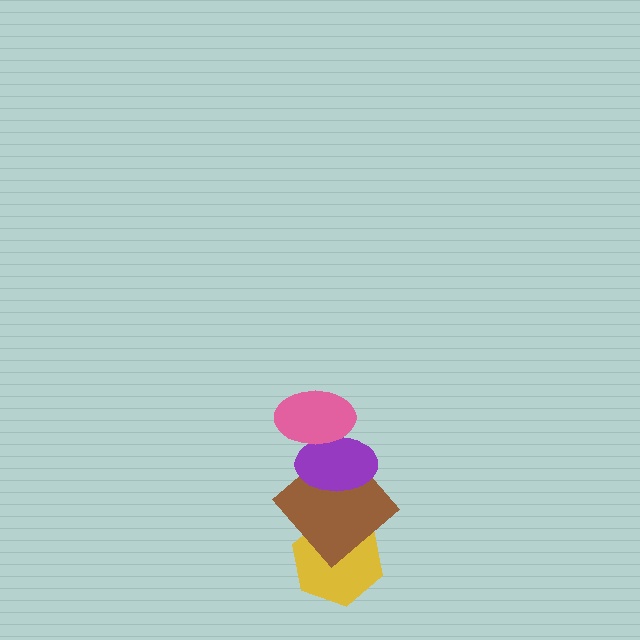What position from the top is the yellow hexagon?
The yellow hexagon is 4th from the top.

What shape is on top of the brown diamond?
The purple ellipse is on top of the brown diamond.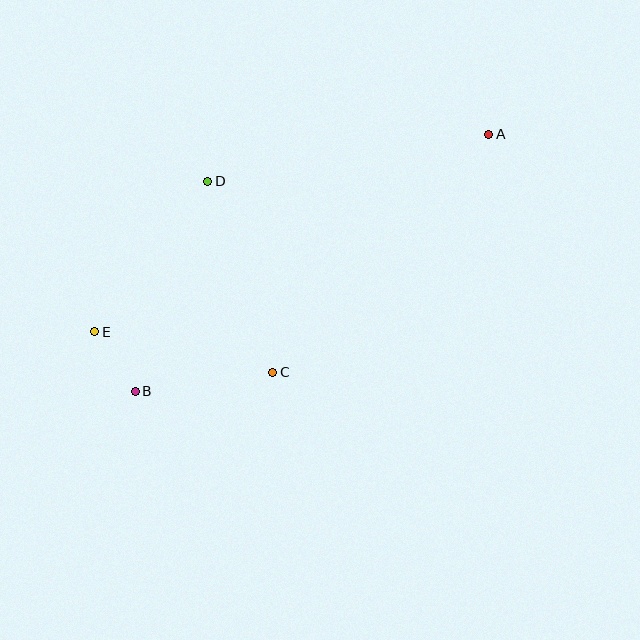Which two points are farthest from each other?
Points A and E are farthest from each other.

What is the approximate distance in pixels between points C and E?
The distance between C and E is approximately 183 pixels.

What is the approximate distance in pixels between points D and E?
The distance between D and E is approximately 188 pixels.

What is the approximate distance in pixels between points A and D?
The distance between A and D is approximately 285 pixels.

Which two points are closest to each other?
Points B and E are closest to each other.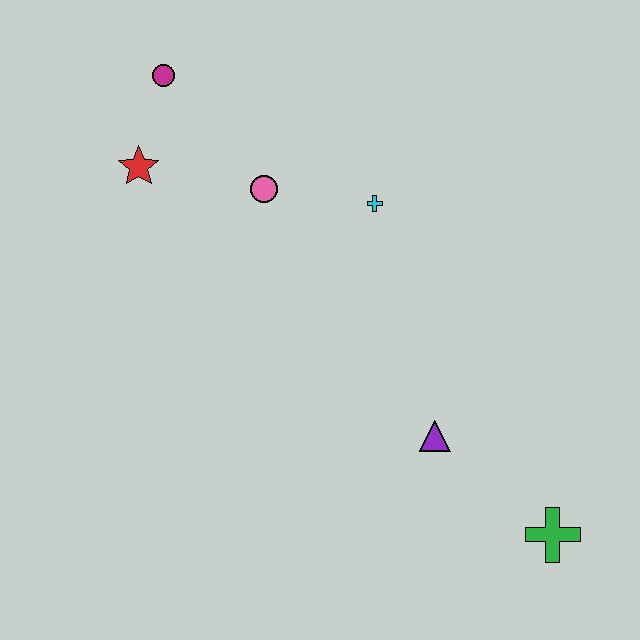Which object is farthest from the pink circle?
The green cross is farthest from the pink circle.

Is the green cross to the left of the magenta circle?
No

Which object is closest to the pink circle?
The cyan cross is closest to the pink circle.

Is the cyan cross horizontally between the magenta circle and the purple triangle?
Yes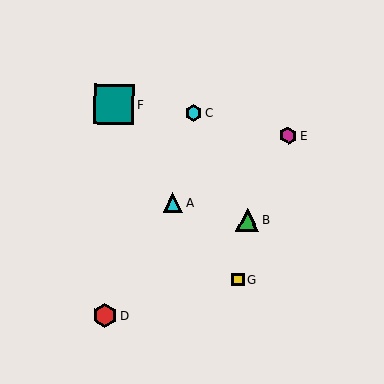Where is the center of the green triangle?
The center of the green triangle is at (247, 220).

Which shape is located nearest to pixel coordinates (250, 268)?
The yellow square (labeled G) at (238, 279) is nearest to that location.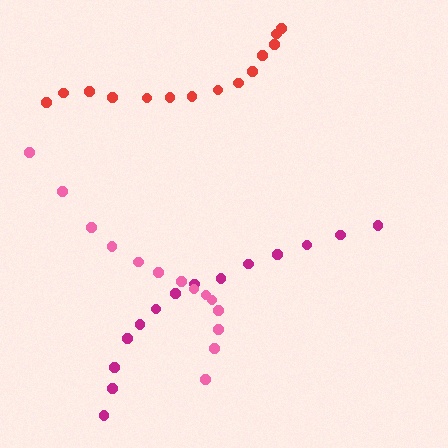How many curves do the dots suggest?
There are 3 distinct paths.